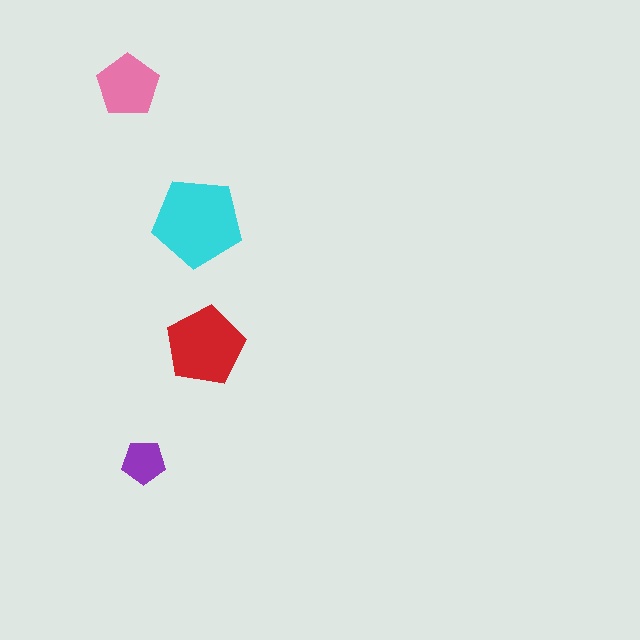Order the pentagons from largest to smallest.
the cyan one, the red one, the pink one, the purple one.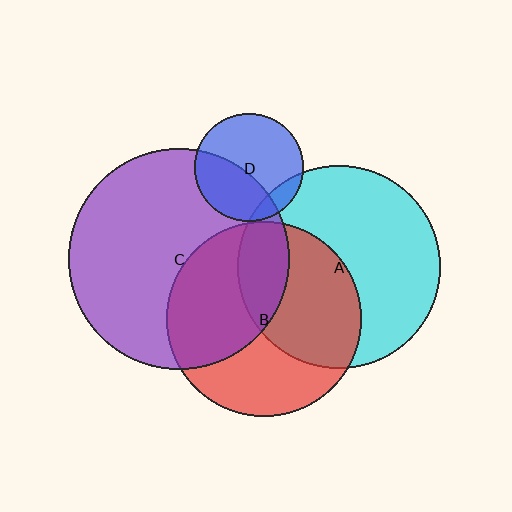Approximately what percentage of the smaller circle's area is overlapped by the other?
Approximately 45%.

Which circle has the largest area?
Circle C (purple).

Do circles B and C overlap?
Yes.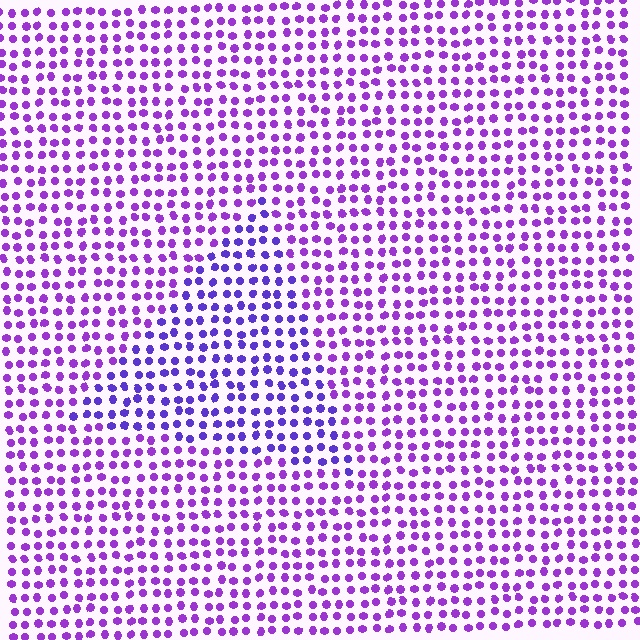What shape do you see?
I see a triangle.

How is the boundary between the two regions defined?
The boundary is defined purely by a slight shift in hue (about 25 degrees). Spacing, size, and orientation are identical on both sides.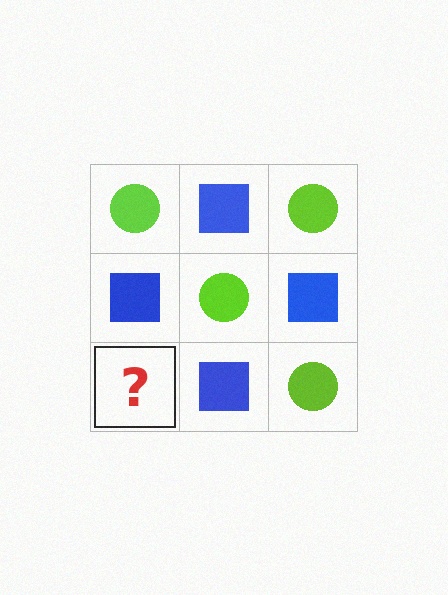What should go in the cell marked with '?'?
The missing cell should contain a lime circle.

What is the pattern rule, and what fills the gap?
The rule is that it alternates lime circle and blue square in a checkerboard pattern. The gap should be filled with a lime circle.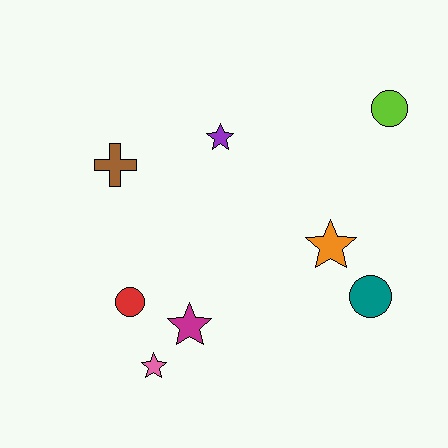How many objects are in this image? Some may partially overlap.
There are 8 objects.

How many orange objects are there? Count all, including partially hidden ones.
There is 1 orange object.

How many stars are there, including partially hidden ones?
There are 4 stars.